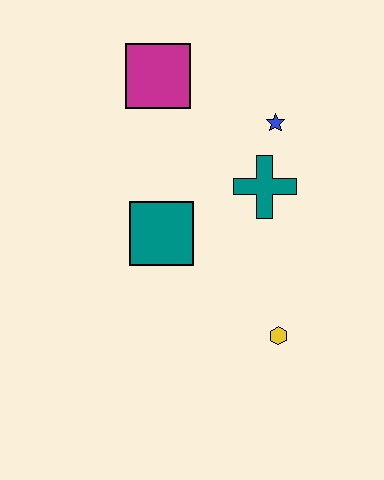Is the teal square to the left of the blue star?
Yes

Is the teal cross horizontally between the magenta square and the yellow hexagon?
Yes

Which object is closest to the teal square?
The teal cross is closest to the teal square.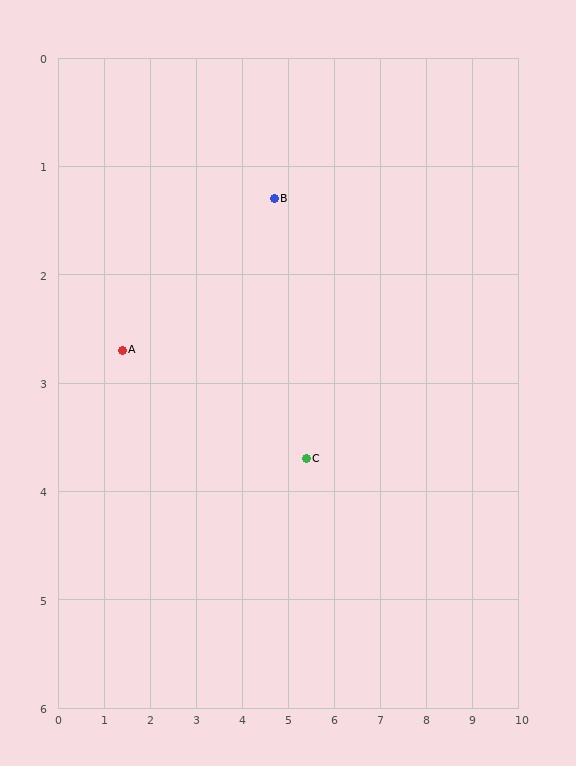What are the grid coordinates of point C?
Point C is at approximately (5.4, 3.7).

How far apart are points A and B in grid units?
Points A and B are about 3.6 grid units apart.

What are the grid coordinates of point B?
Point B is at approximately (4.7, 1.3).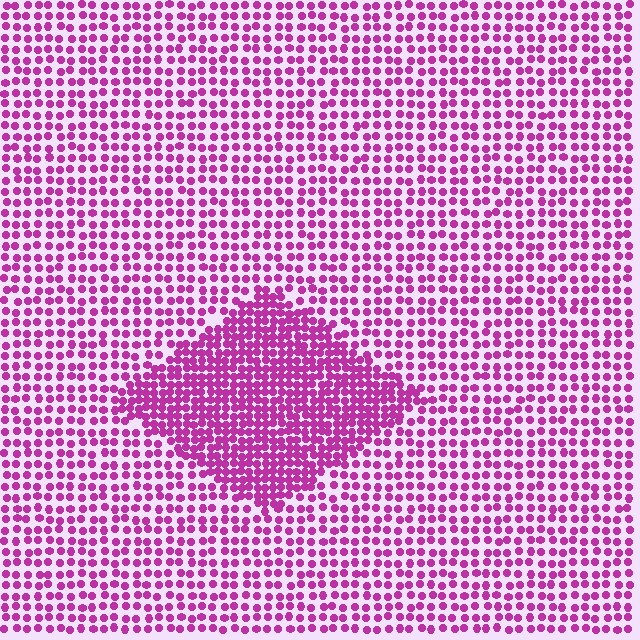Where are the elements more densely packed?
The elements are more densely packed inside the diamond boundary.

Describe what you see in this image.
The image contains small magenta elements arranged at two different densities. A diamond-shaped region is visible where the elements are more densely packed than the surrounding area.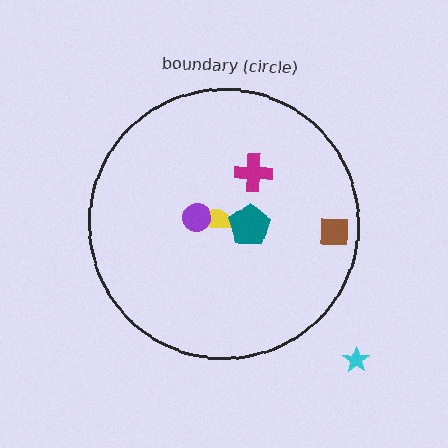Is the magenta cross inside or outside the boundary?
Inside.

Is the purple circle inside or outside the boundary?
Inside.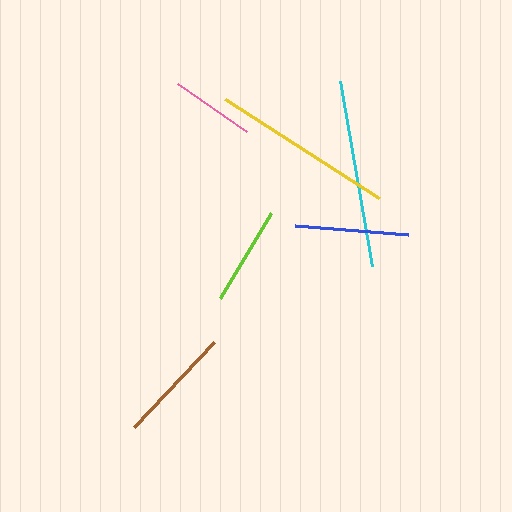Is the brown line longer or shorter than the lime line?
The brown line is longer than the lime line.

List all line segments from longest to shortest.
From longest to shortest: cyan, yellow, brown, blue, lime, pink.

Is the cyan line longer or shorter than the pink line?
The cyan line is longer than the pink line.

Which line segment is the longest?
The cyan line is the longest at approximately 187 pixels.